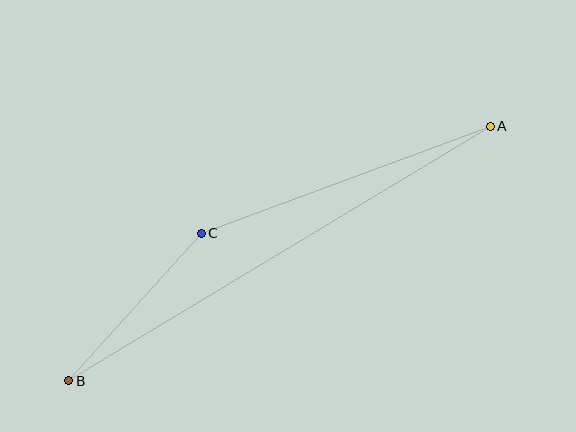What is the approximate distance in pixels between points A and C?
The distance between A and C is approximately 308 pixels.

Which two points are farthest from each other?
Points A and B are farthest from each other.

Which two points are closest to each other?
Points B and C are closest to each other.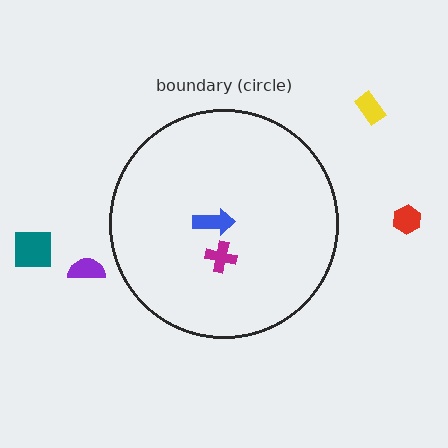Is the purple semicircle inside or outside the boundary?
Outside.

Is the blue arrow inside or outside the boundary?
Inside.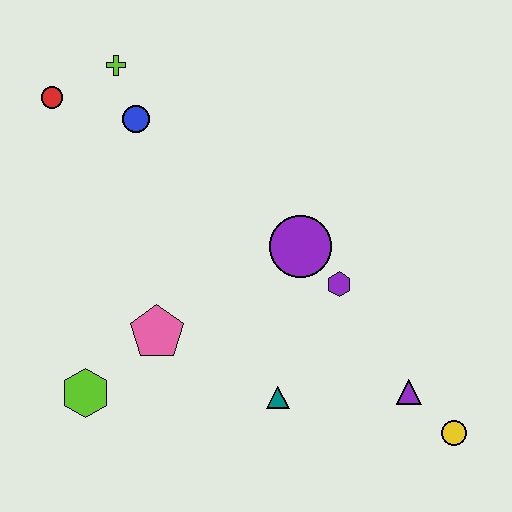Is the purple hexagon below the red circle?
Yes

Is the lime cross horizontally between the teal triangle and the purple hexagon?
No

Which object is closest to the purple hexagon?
The purple circle is closest to the purple hexagon.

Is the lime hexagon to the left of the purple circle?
Yes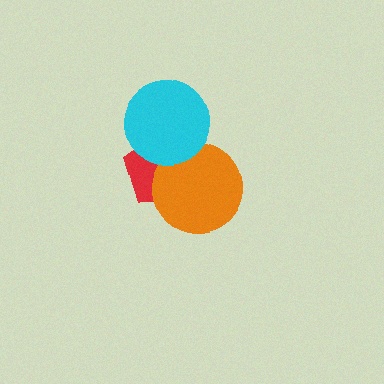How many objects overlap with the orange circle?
2 objects overlap with the orange circle.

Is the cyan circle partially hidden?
No, no other shape covers it.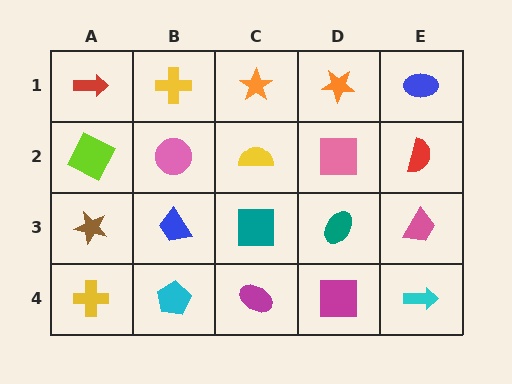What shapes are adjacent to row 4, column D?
A teal ellipse (row 3, column D), a magenta ellipse (row 4, column C), a cyan arrow (row 4, column E).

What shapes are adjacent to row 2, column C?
An orange star (row 1, column C), a teal square (row 3, column C), a pink circle (row 2, column B), a pink square (row 2, column D).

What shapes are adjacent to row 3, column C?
A yellow semicircle (row 2, column C), a magenta ellipse (row 4, column C), a blue trapezoid (row 3, column B), a teal ellipse (row 3, column D).